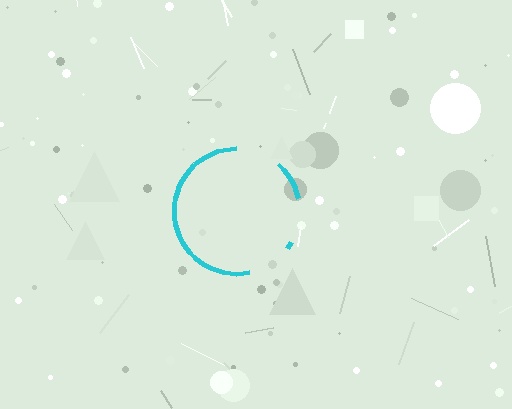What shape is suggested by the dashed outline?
The dashed outline suggests a circle.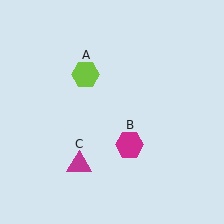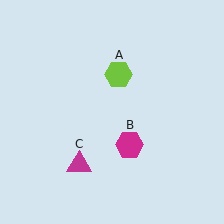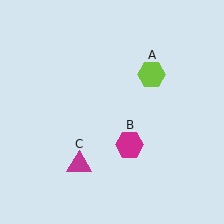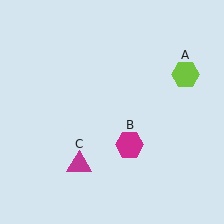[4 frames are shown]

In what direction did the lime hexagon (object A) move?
The lime hexagon (object A) moved right.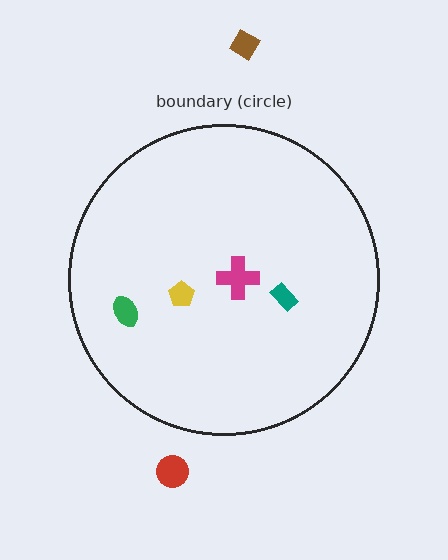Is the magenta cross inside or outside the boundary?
Inside.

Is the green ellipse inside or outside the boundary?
Inside.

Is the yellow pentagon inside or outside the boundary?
Inside.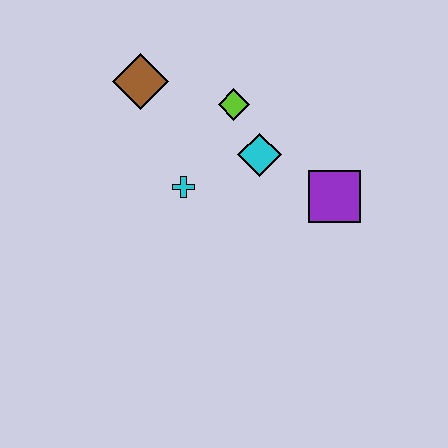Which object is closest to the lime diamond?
The cyan diamond is closest to the lime diamond.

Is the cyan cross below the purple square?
No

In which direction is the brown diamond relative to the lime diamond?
The brown diamond is to the left of the lime diamond.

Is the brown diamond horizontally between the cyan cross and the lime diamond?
No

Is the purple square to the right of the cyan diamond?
Yes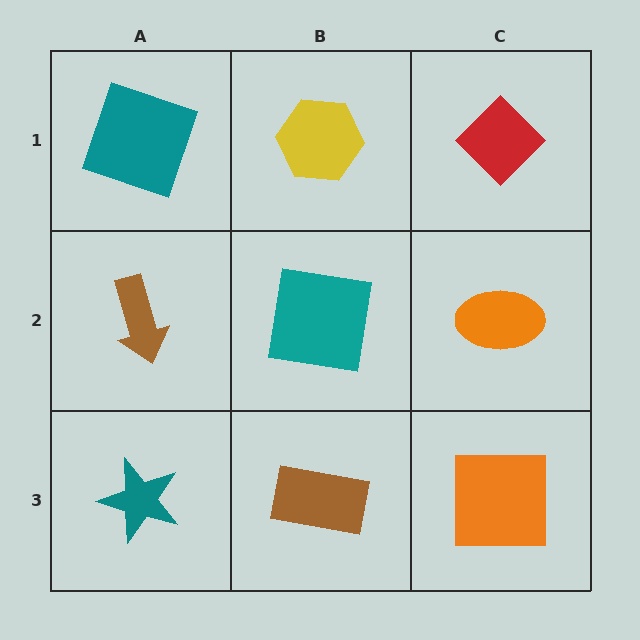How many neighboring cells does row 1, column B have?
3.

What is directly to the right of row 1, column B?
A red diamond.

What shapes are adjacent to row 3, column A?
A brown arrow (row 2, column A), a brown rectangle (row 3, column B).